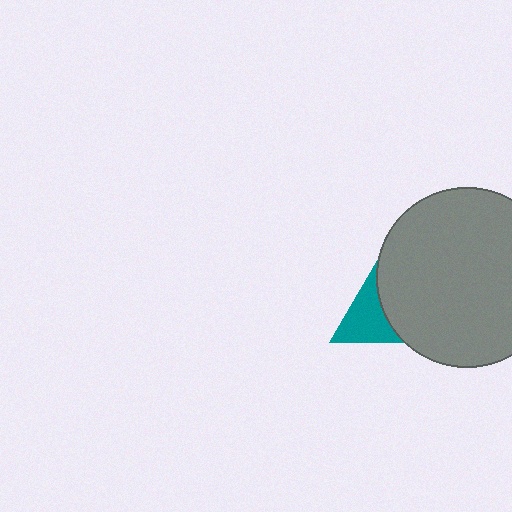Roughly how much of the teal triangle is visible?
A small part of it is visible (roughly 37%).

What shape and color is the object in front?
The object in front is a gray circle.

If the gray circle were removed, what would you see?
You would see the complete teal triangle.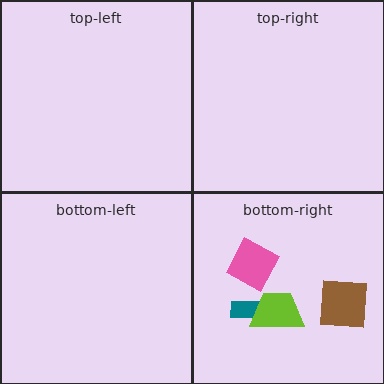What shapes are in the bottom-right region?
The teal arrow, the brown square, the lime trapezoid, the pink diamond.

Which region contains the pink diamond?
The bottom-right region.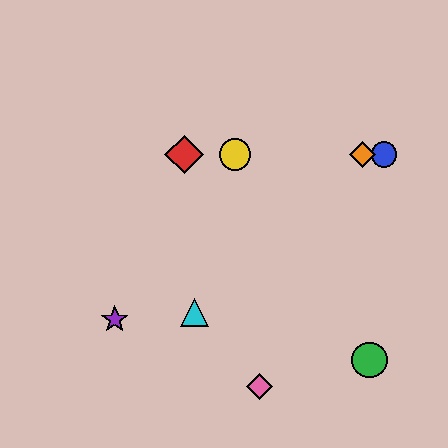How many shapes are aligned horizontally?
4 shapes (the red diamond, the blue circle, the yellow circle, the orange diamond) are aligned horizontally.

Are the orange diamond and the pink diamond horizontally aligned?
No, the orange diamond is at y≈155 and the pink diamond is at y≈386.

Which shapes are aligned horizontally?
The red diamond, the blue circle, the yellow circle, the orange diamond are aligned horizontally.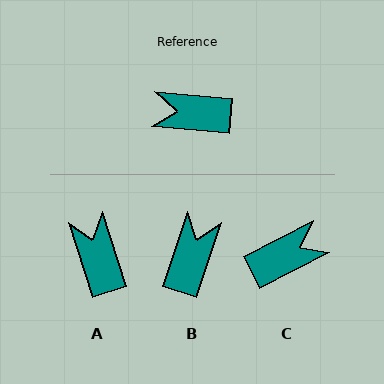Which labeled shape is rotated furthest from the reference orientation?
C, about 147 degrees away.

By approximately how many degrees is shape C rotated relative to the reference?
Approximately 147 degrees clockwise.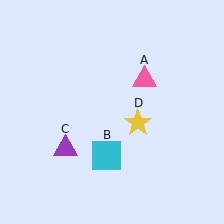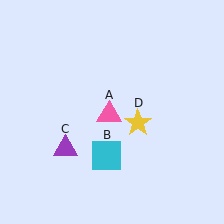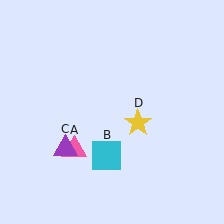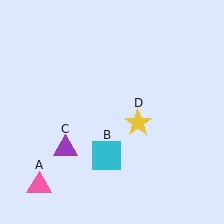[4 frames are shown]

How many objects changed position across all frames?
1 object changed position: pink triangle (object A).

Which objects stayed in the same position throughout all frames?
Cyan square (object B) and purple triangle (object C) and yellow star (object D) remained stationary.